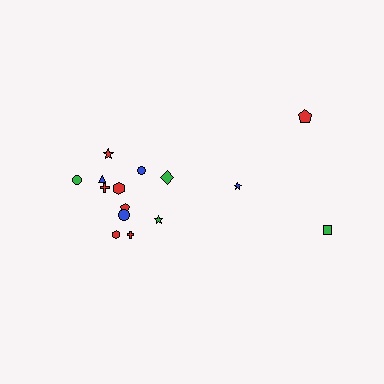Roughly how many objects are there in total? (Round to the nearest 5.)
Roughly 15 objects in total.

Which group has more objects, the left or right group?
The left group.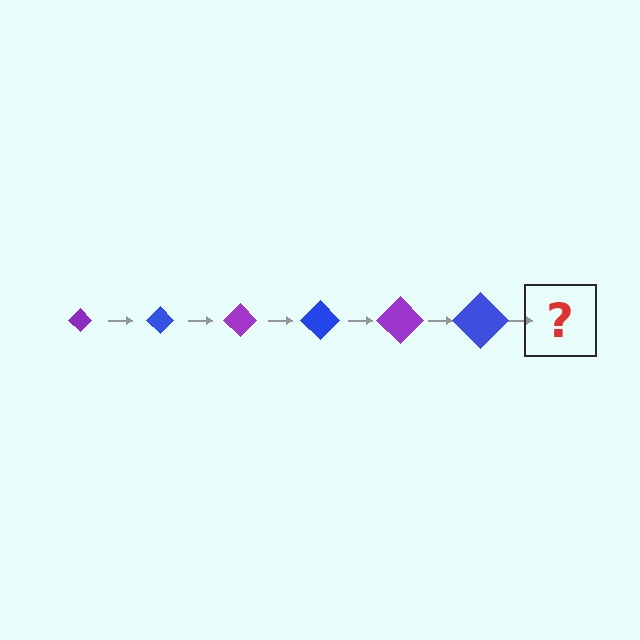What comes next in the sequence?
The next element should be a purple diamond, larger than the previous one.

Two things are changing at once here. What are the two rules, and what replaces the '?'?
The two rules are that the diamond grows larger each step and the color cycles through purple and blue. The '?' should be a purple diamond, larger than the previous one.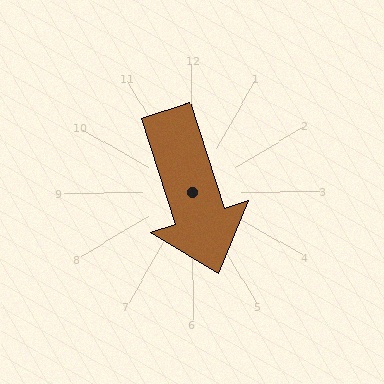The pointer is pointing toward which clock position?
Roughly 5 o'clock.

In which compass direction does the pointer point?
South.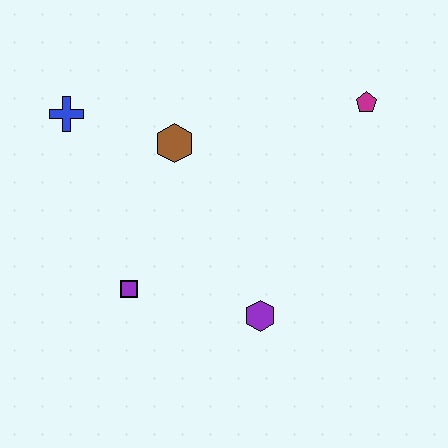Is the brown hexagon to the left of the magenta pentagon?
Yes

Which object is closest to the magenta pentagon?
The brown hexagon is closest to the magenta pentagon.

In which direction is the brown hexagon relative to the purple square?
The brown hexagon is above the purple square.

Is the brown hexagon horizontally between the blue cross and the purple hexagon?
Yes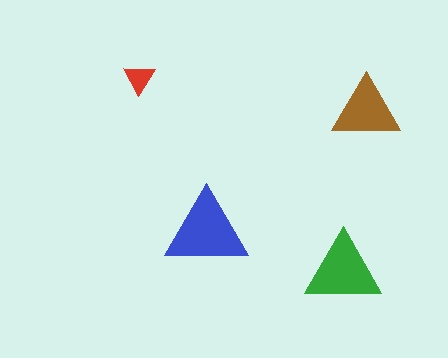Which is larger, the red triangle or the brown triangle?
The brown one.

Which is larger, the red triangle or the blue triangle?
The blue one.